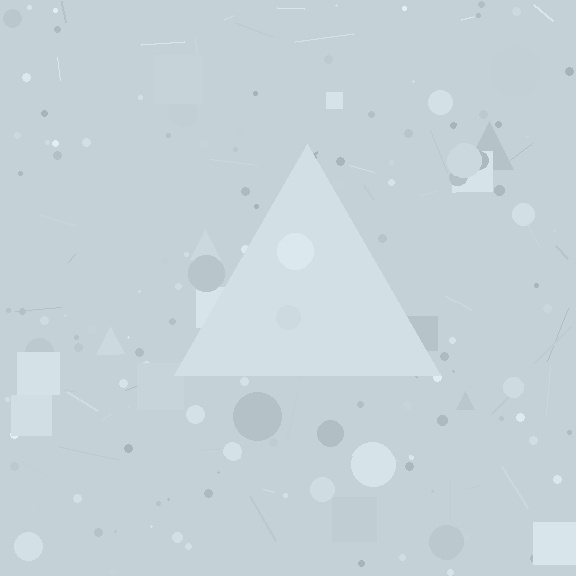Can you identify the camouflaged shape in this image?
The camouflaged shape is a triangle.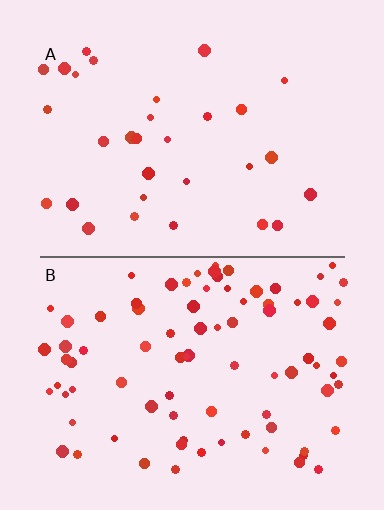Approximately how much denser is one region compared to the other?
Approximately 2.7× — region B over region A.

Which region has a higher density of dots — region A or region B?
B (the bottom).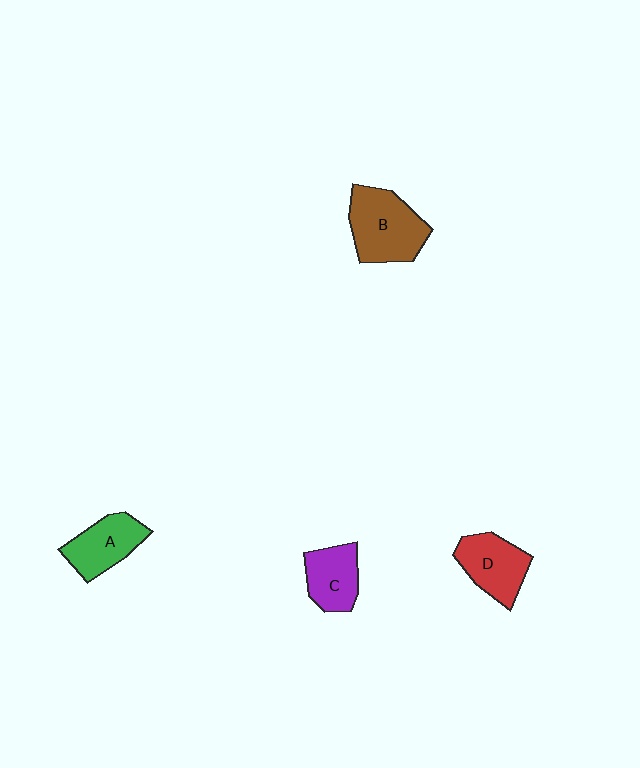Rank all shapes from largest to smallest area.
From largest to smallest: B (brown), D (red), A (green), C (purple).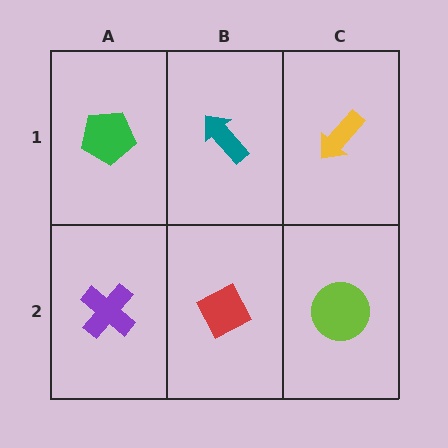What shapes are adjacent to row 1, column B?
A red diamond (row 2, column B), a green pentagon (row 1, column A), a yellow arrow (row 1, column C).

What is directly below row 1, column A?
A purple cross.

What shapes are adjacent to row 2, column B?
A teal arrow (row 1, column B), a purple cross (row 2, column A), a lime circle (row 2, column C).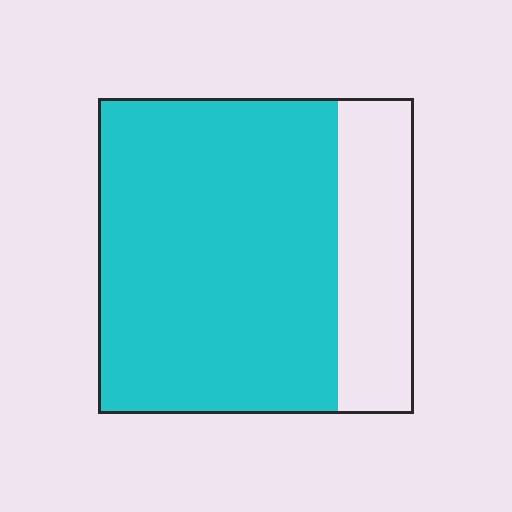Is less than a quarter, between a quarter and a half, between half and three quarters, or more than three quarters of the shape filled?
More than three quarters.